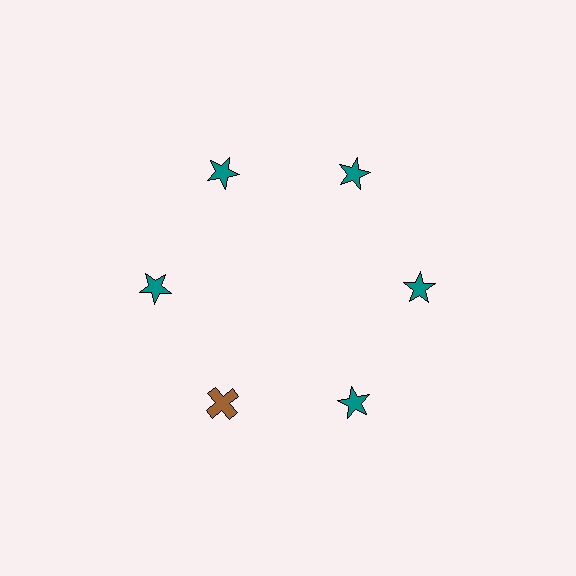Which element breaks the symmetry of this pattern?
The brown cross at roughly the 7 o'clock position breaks the symmetry. All other shapes are teal stars.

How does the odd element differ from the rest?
It differs in both color (brown instead of teal) and shape (cross instead of star).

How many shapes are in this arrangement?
There are 6 shapes arranged in a ring pattern.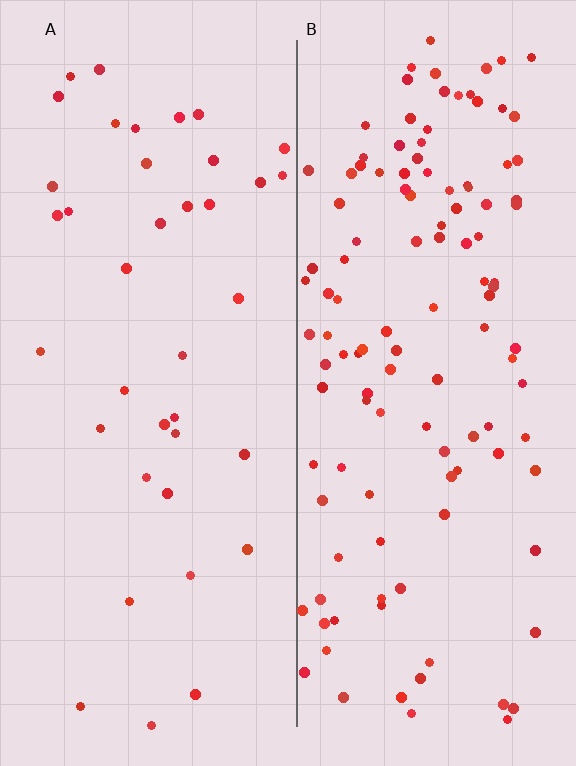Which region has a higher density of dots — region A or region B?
B (the right).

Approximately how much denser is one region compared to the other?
Approximately 3.2× — region B over region A.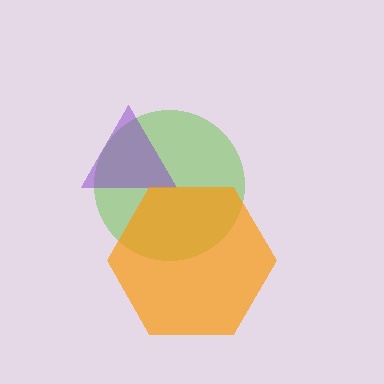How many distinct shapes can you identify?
There are 3 distinct shapes: a lime circle, a purple triangle, an orange hexagon.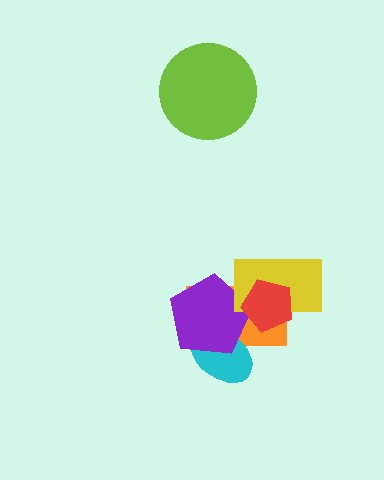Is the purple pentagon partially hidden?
Yes, it is partially covered by another shape.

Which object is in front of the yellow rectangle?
The red pentagon is in front of the yellow rectangle.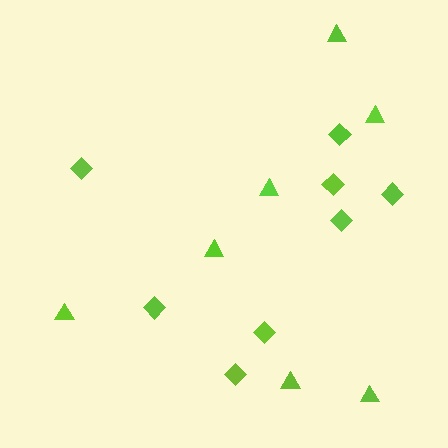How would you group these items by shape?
There are 2 groups: one group of diamonds (8) and one group of triangles (7).